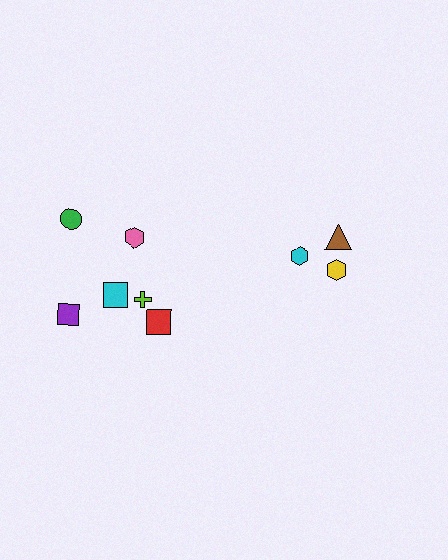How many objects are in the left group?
There are 6 objects.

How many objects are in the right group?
There are 3 objects.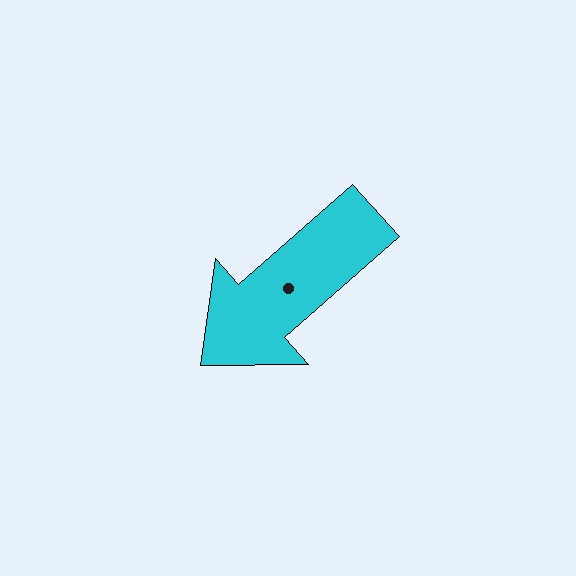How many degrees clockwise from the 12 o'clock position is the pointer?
Approximately 229 degrees.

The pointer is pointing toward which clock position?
Roughly 8 o'clock.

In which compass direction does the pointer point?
Southwest.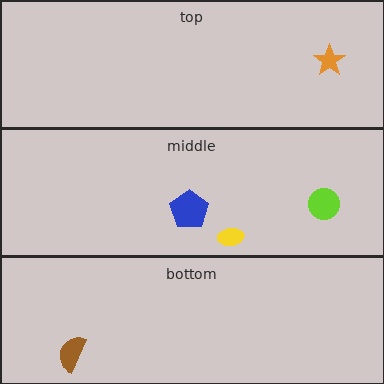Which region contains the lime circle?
The middle region.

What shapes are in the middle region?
The lime circle, the blue pentagon, the yellow ellipse.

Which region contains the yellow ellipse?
The middle region.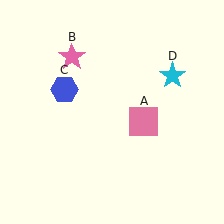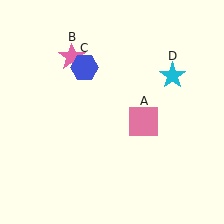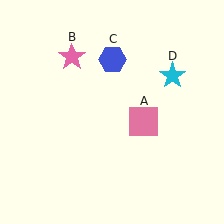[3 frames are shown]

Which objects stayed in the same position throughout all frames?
Pink square (object A) and pink star (object B) and cyan star (object D) remained stationary.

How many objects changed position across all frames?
1 object changed position: blue hexagon (object C).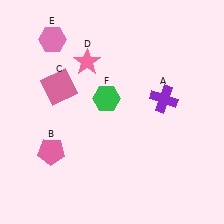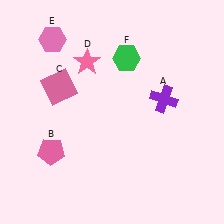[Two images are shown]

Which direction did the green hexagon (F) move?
The green hexagon (F) moved up.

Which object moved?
The green hexagon (F) moved up.